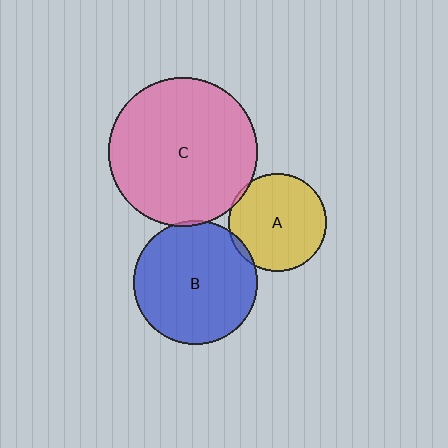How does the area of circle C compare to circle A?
Approximately 2.3 times.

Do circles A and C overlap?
Yes.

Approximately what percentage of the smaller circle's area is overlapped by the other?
Approximately 5%.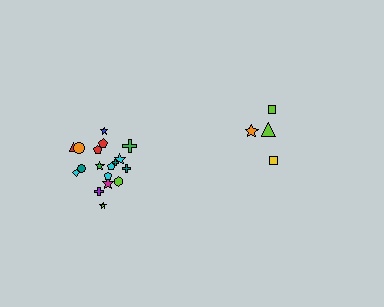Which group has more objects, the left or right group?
The left group.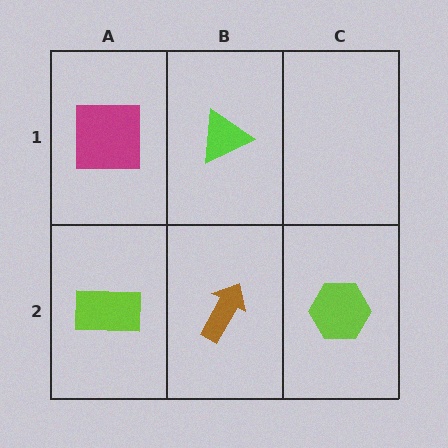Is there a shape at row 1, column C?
No, that cell is empty.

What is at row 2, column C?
A lime hexagon.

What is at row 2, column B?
A brown arrow.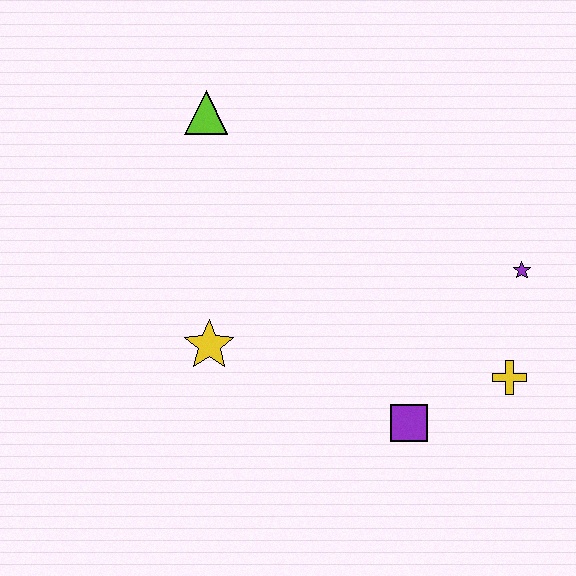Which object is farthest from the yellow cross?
The lime triangle is farthest from the yellow cross.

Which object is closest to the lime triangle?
The yellow star is closest to the lime triangle.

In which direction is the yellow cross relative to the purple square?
The yellow cross is to the right of the purple square.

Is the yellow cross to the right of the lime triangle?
Yes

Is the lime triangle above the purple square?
Yes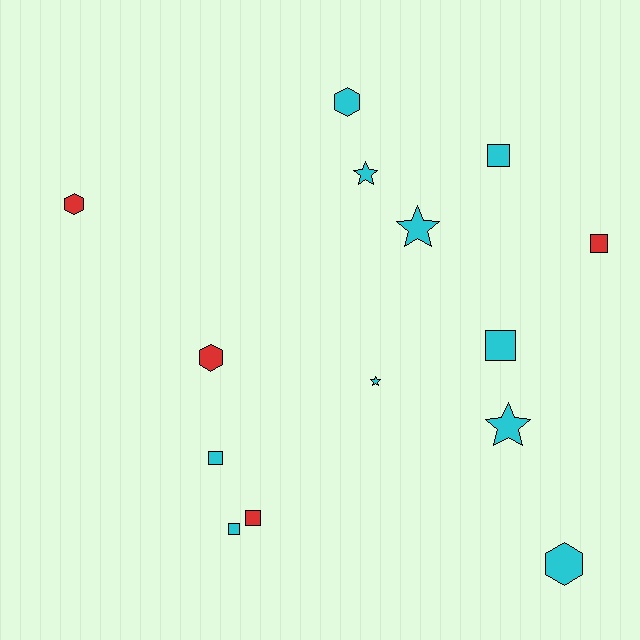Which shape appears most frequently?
Square, with 6 objects.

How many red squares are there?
There are 2 red squares.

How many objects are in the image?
There are 14 objects.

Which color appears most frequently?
Cyan, with 10 objects.